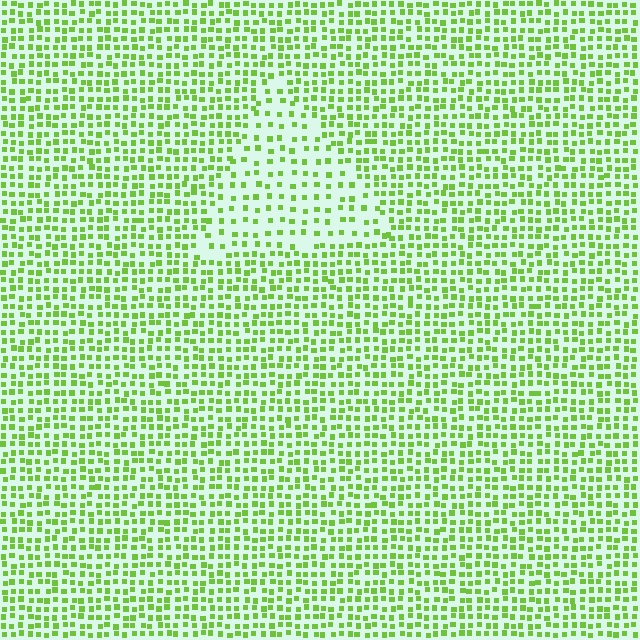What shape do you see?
I see a triangle.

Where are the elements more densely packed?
The elements are more densely packed outside the triangle boundary.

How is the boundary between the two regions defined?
The boundary is defined by a change in element density (approximately 1.9x ratio). All elements are the same color, size, and shape.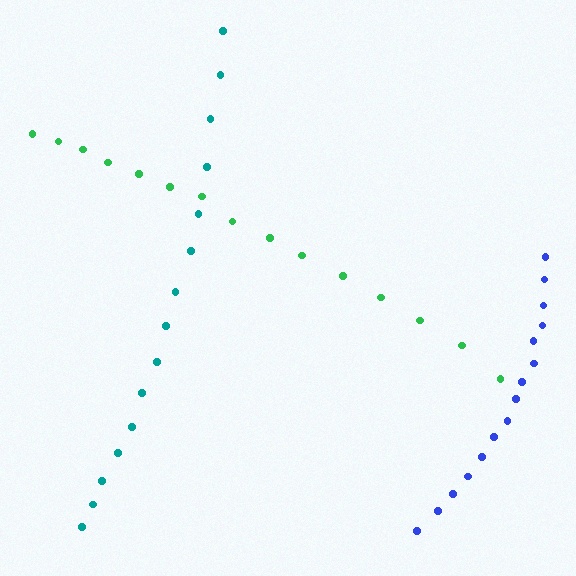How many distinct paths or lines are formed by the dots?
There are 3 distinct paths.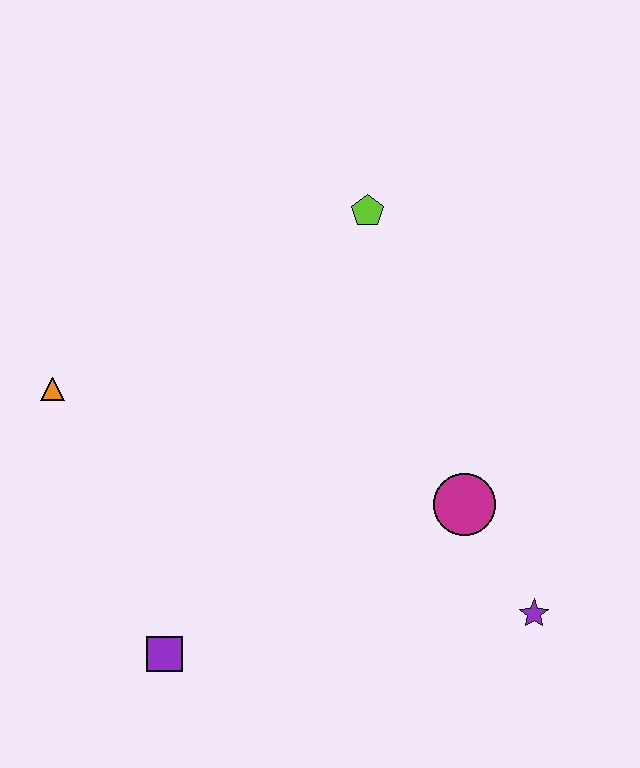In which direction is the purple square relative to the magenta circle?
The purple square is to the left of the magenta circle.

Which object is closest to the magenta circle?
The purple star is closest to the magenta circle.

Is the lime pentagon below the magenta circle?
No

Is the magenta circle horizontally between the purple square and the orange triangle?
No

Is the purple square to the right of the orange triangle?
Yes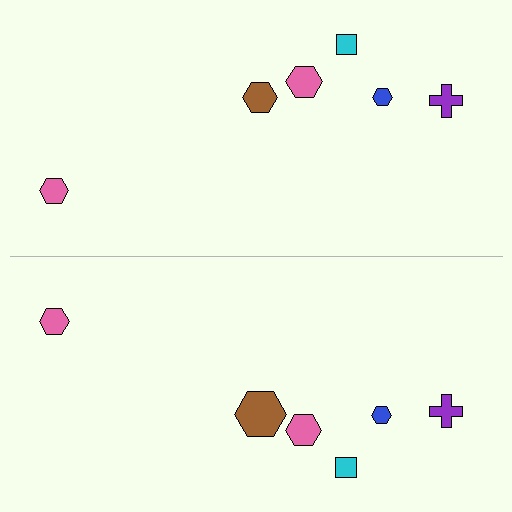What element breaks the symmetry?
The brown hexagon on the bottom side has a different size than its mirror counterpart.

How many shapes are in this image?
There are 12 shapes in this image.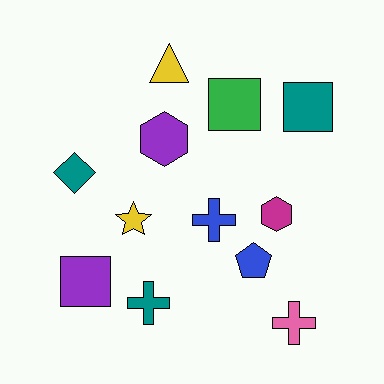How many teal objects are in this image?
There are 3 teal objects.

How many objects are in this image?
There are 12 objects.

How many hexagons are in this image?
There are 2 hexagons.